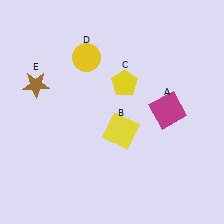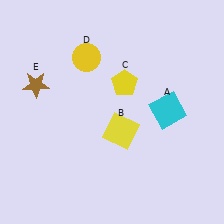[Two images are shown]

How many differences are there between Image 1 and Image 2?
There is 1 difference between the two images.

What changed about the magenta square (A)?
In Image 1, A is magenta. In Image 2, it changed to cyan.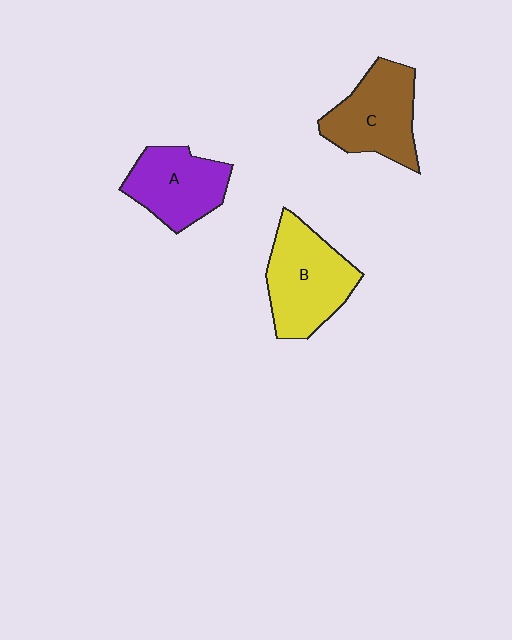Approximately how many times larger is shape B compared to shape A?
Approximately 1.2 times.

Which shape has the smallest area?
Shape A (purple).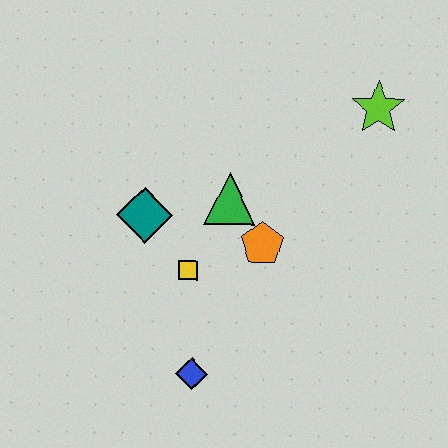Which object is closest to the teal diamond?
The yellow square is closest to the teal diamond.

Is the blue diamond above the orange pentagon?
No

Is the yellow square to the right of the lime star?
No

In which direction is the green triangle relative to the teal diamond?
The green triangle is to the right of the teal diamond.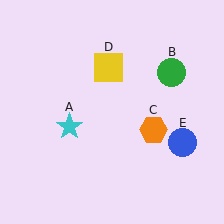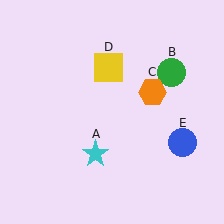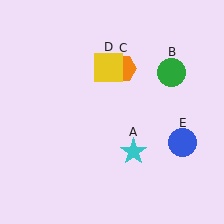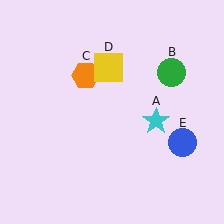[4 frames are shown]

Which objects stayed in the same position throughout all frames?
Green circle (object B) and yellow square (object D) and blue circle (object E) remained stationary.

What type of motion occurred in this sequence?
The cyan star (object A), orange hexagon (object C) rotated counterclockwise around the center of the scene.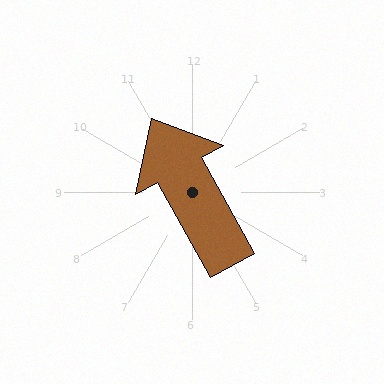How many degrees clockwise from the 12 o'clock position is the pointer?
Approximately 331 degrees.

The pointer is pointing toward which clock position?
Roughly 11 o'clock.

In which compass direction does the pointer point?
Northwest.